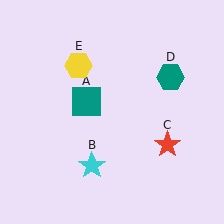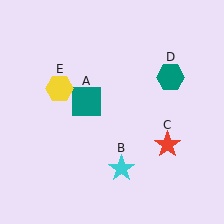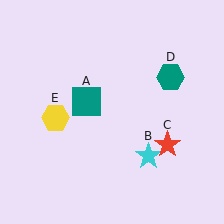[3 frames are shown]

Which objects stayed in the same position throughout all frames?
Teal square (object A) and red star (object C) and teal hexagon (object D) remained stationary.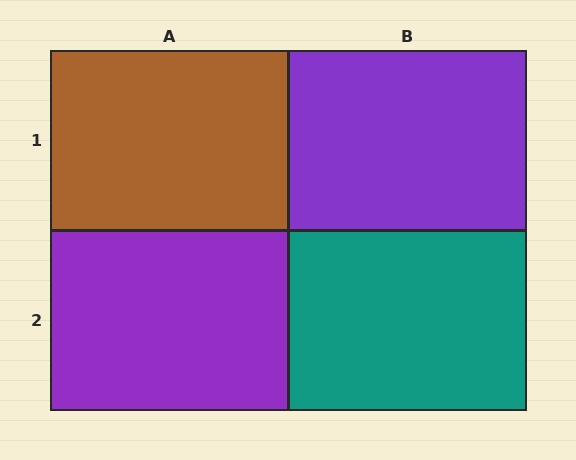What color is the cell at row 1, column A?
Brown.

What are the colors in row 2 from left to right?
Purple, teal.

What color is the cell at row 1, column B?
Purple.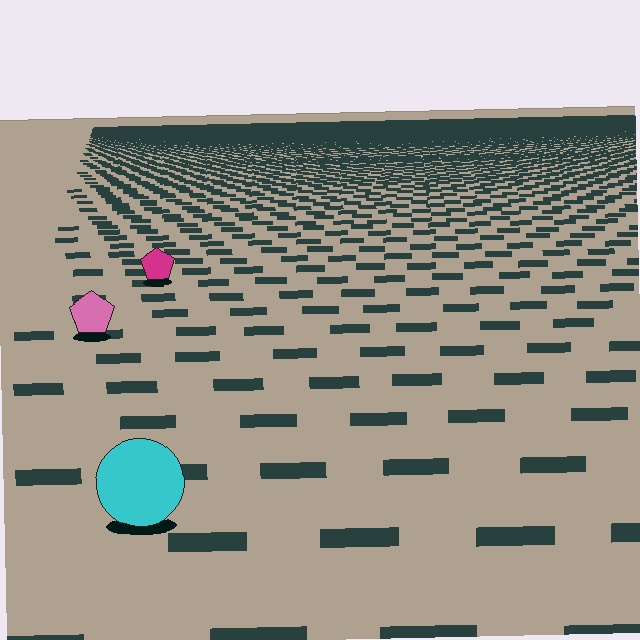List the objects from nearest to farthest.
From nearest to farthest: the cyan circle, the pink pentagon, the magenta pentagon.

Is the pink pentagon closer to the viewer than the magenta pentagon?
Yes. The pink pentagon is closer — you can tell from the texture gradient: the ground texture is coarser near it.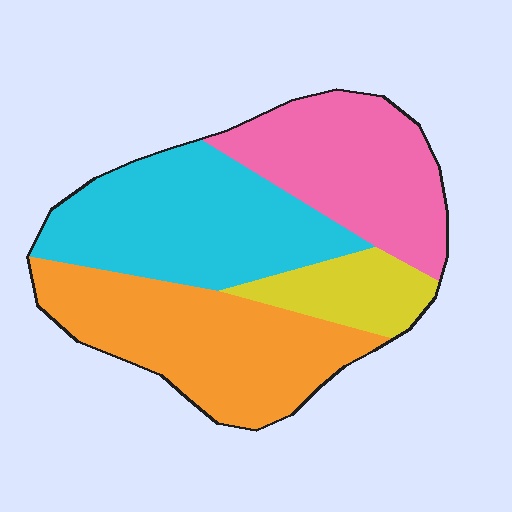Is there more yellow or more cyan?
Cyan.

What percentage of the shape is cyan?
Cyan takes up about one third (1/3) of the shape.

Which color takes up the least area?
Yellow, at roughly 10%.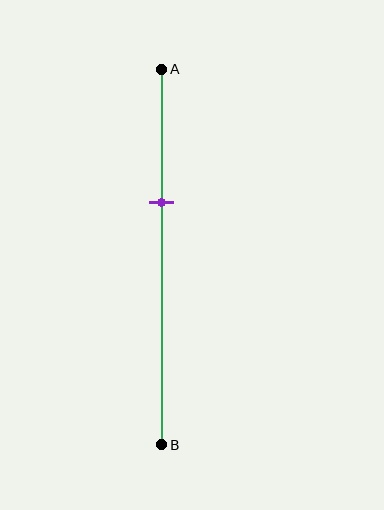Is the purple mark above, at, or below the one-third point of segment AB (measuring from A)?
The purple mark is approximately at the one-third point of segment AB.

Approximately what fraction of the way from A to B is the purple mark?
The purple mark is approximately 35% of the way from A to B.